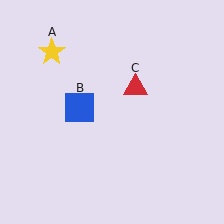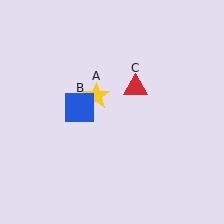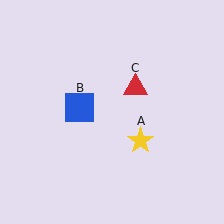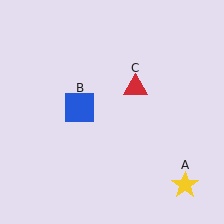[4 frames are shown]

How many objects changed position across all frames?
1 object changed position: yellow star (object A).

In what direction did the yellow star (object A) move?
The yellow star (object A) moved down and to the right.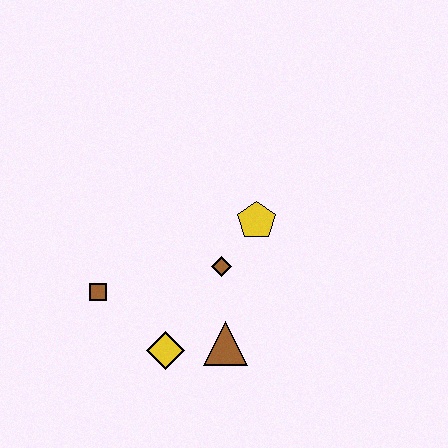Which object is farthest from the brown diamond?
The brown square is farthest from the brown diamond.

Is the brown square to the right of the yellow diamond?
No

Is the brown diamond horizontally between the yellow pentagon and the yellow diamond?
Yes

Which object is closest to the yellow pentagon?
The brown diamond is closest to the yellow pentagon.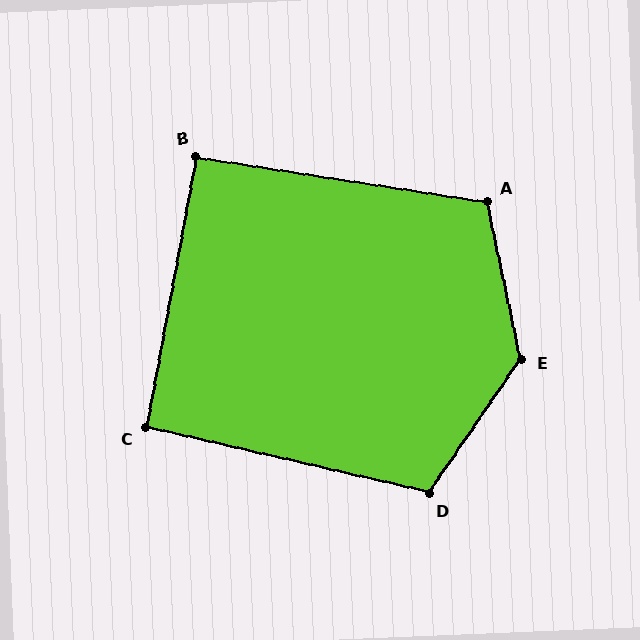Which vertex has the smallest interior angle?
B, at approximately 92 degrees.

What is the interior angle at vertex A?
Approximately 111 degrees (obtuse).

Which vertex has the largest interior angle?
E, at approximately 134 degrees.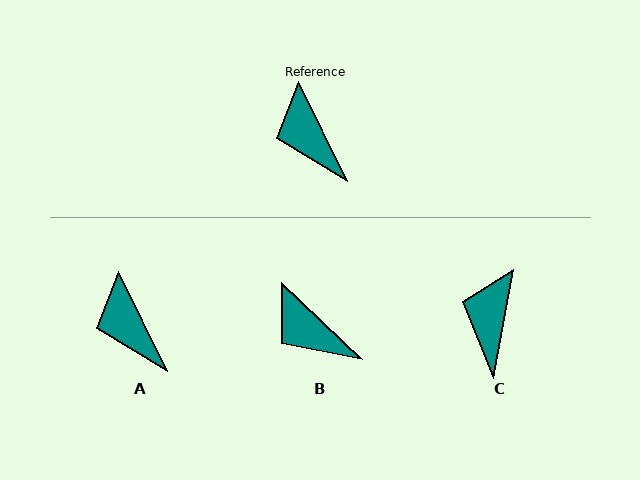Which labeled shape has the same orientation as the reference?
A.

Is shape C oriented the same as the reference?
No, it is off by about 36 degrees.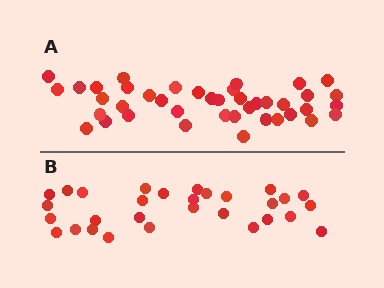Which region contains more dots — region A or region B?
Region A (the top region) has more dots.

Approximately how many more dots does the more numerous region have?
Region A has roughly 12 or so more dots than region B.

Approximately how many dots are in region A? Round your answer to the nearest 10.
About 40 dots. (The exact count is 41, which rounds to 40.)